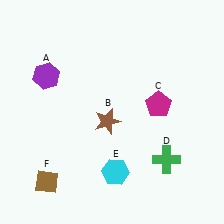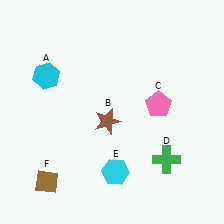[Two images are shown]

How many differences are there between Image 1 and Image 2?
There are 2 differences between the two images.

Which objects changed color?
A changed from purple to cyan. C changed from magenta to pink.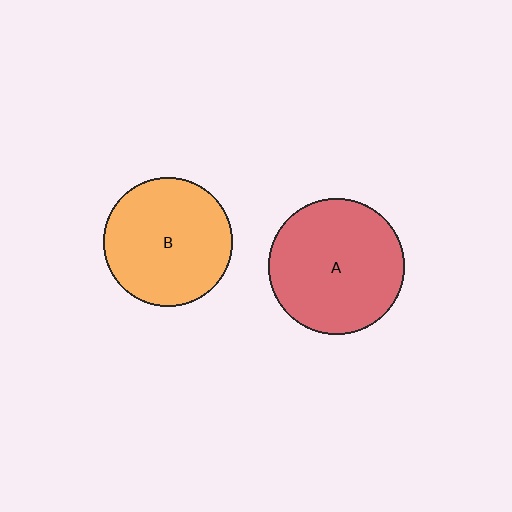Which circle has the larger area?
Circle A (red).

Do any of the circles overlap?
No, none of the circles overlap.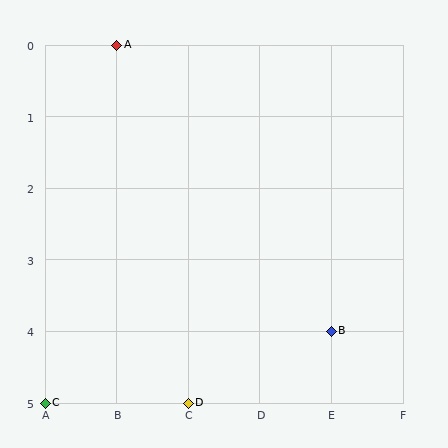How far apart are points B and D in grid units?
Points B and D are 2 columns and 1 row apart (about 2.2 grid units diagonally).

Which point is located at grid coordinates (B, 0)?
Point A is at (B, 0).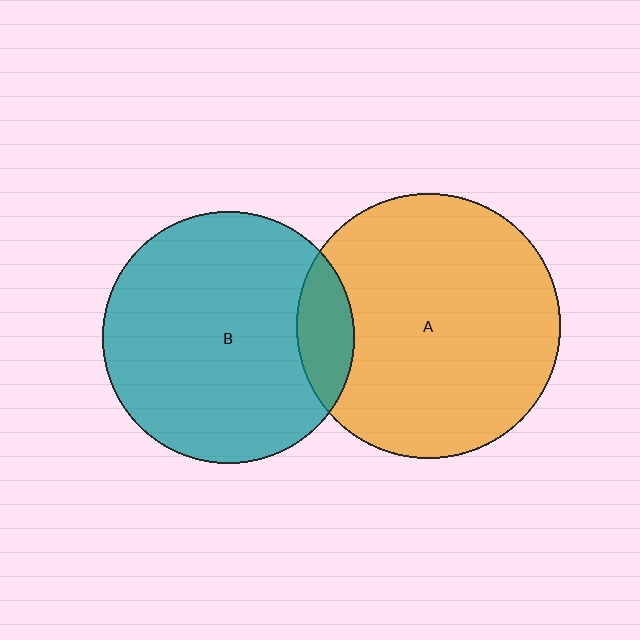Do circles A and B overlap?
Yes.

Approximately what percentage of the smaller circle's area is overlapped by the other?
Approximately 15%.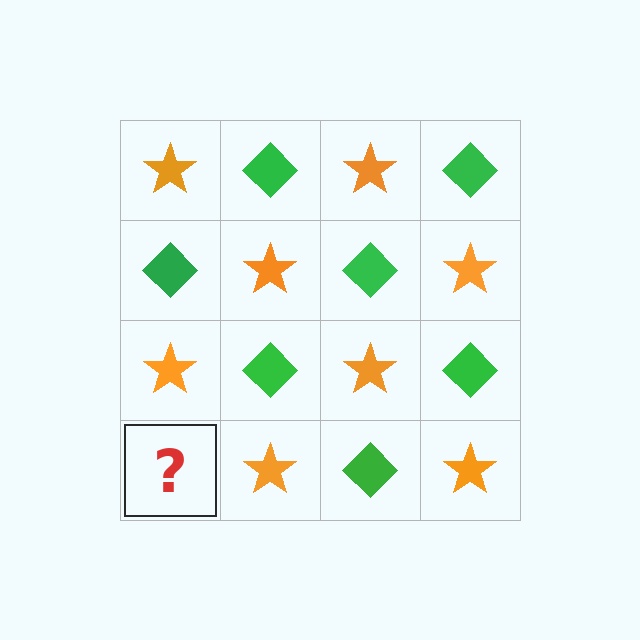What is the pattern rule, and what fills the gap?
The rule is that it alternates orange star and green diamond in a checkerboard pattern. The gap should be filled with a green diamond.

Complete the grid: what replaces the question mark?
The question mark should be replaced with a green diamond.